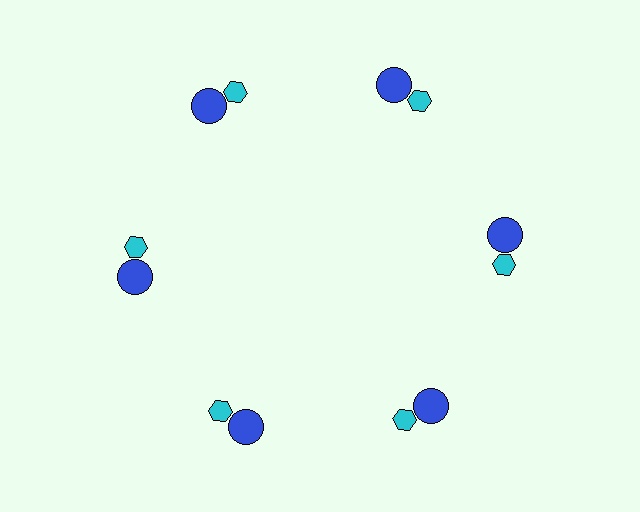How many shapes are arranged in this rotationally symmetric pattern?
There are 12 shapes, arranged in 6 groups of 2.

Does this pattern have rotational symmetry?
Yes, this pattern has 6-fold rotational symmetry. It looks the same after rotating 60 degrees around the center.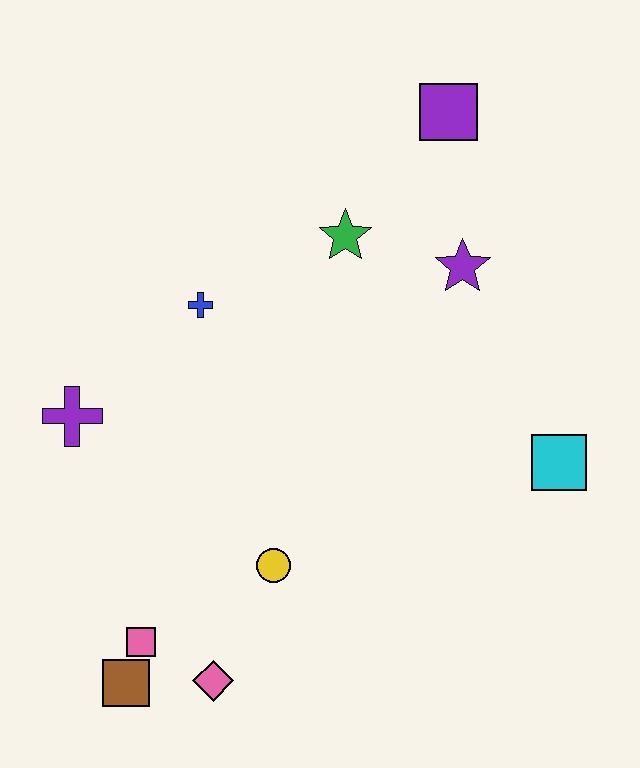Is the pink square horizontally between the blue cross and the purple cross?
Yes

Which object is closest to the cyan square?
The purple star is closest to the cyan square.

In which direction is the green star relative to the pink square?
The green star is above the pink square.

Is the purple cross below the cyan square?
No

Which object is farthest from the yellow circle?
The purple square is farthest from the yellow circle.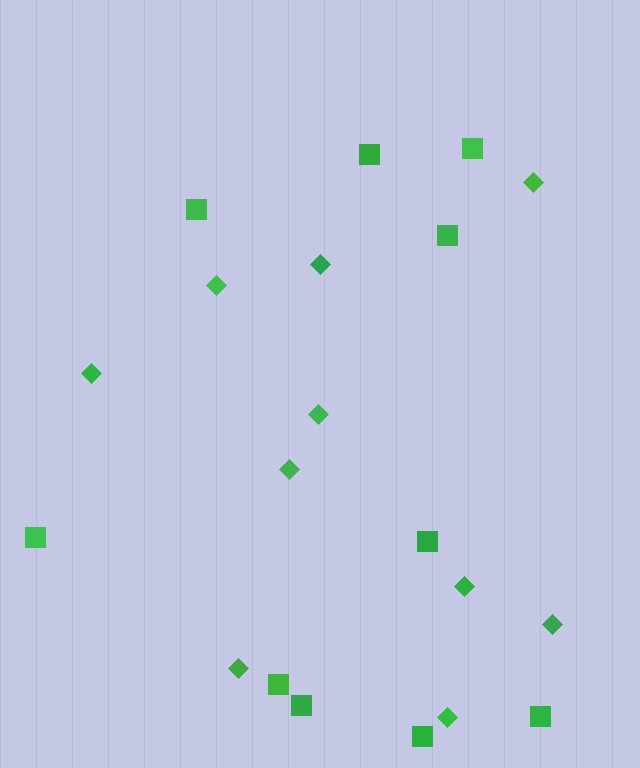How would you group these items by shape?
There are 2 groups: one group of squares (10) and one group of diamonds (10).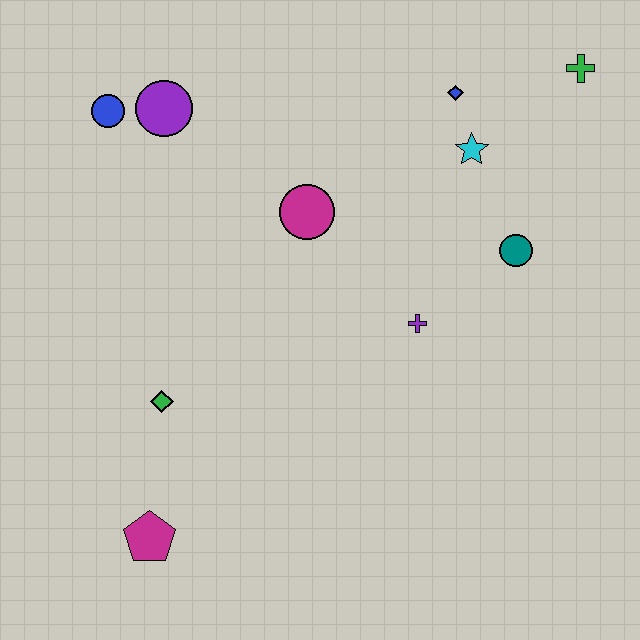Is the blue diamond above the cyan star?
Yes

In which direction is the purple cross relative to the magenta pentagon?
The purple cross is to the right of the magenta pentagon.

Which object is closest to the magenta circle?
The purple cross is closest to the magenta circle.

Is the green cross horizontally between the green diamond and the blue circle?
No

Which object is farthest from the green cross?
The magenta pentagon is farthest from the green cross.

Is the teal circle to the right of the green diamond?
Yes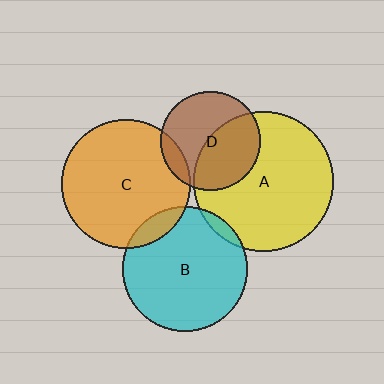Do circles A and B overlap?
Yes.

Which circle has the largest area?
Circle A (yellow).